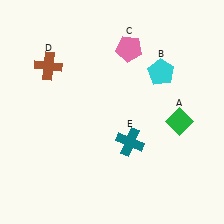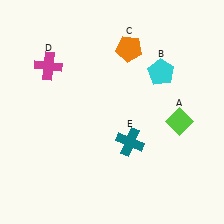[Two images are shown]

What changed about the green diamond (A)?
In Image 1, A is green. In Image 2, it changed to lime.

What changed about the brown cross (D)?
In Image 1, D is brown. In Image 2, it changed to magenta.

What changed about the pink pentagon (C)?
In Image 1, C is pink. In Image 2, it changed to orange.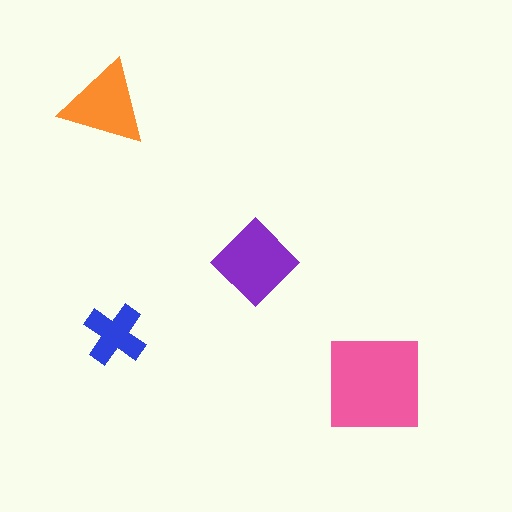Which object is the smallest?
The blue cross.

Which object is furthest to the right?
The pink square is rightmost.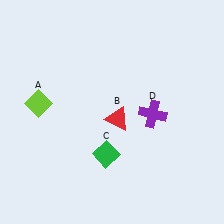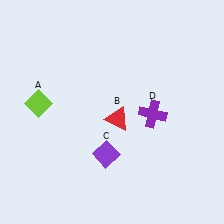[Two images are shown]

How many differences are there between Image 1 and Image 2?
There is 1 difference between the two images.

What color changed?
The diamond (C) changed from green in Image 1 to purple in Image 2.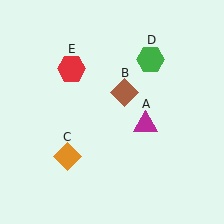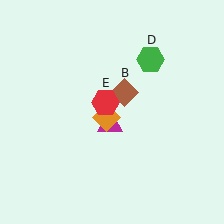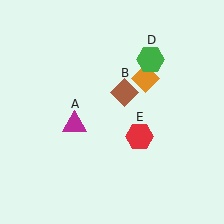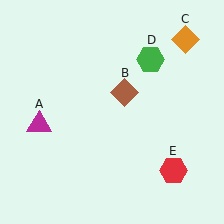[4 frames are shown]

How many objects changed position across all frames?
3 objects changed position: magenta triangle (object A), orange diamond (object C), red hexagon (object E).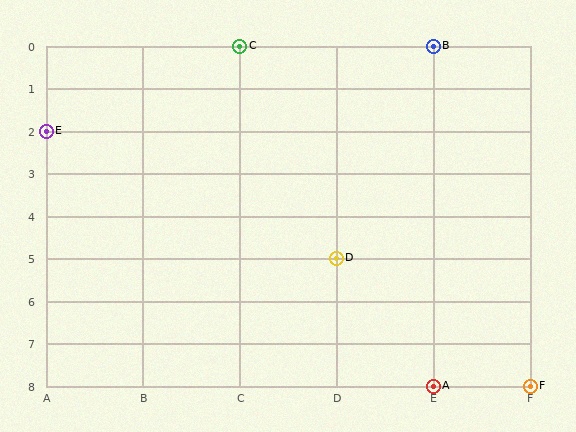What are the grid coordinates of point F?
Point F is at grid coordinates (F, 8).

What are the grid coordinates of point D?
Point D is at grid coordinates (D, 5).